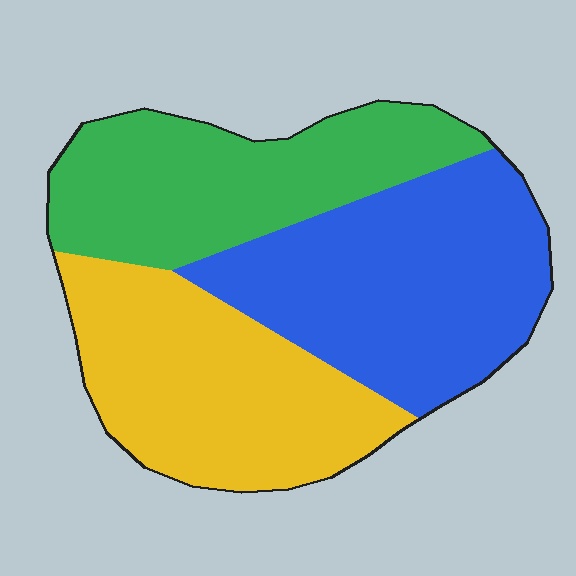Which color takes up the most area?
Blue, at roughly 35%.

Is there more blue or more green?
Blue.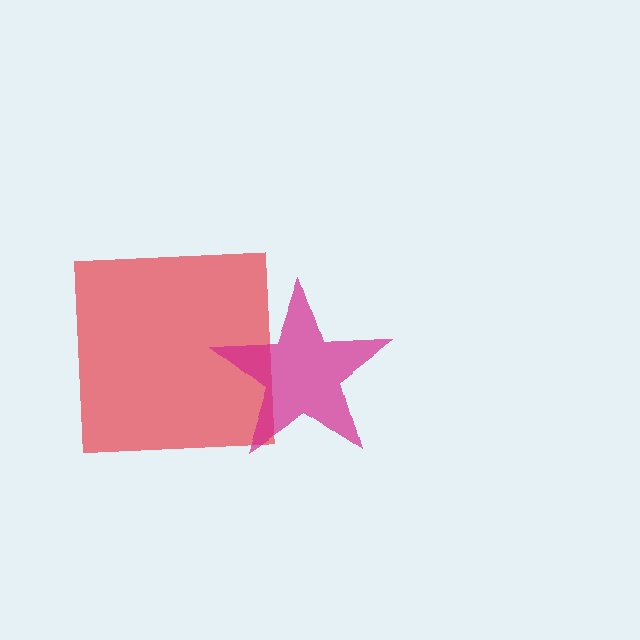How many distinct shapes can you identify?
There are 2 distinct shapes: a red square, a magenta star.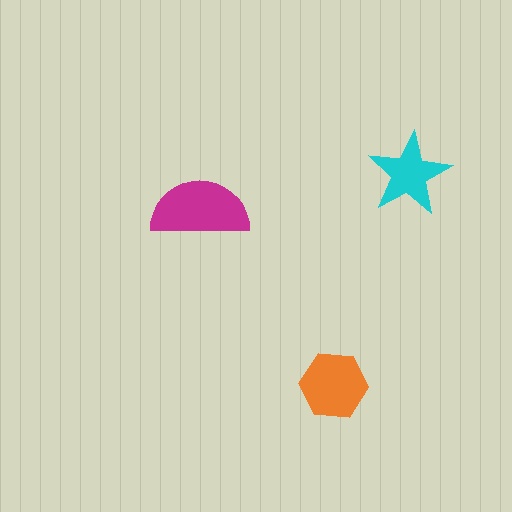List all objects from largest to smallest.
The magenta semicircle, the orange hexagon, the cyan star.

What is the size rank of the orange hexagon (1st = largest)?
2nd.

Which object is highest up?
The cyan star is topmost.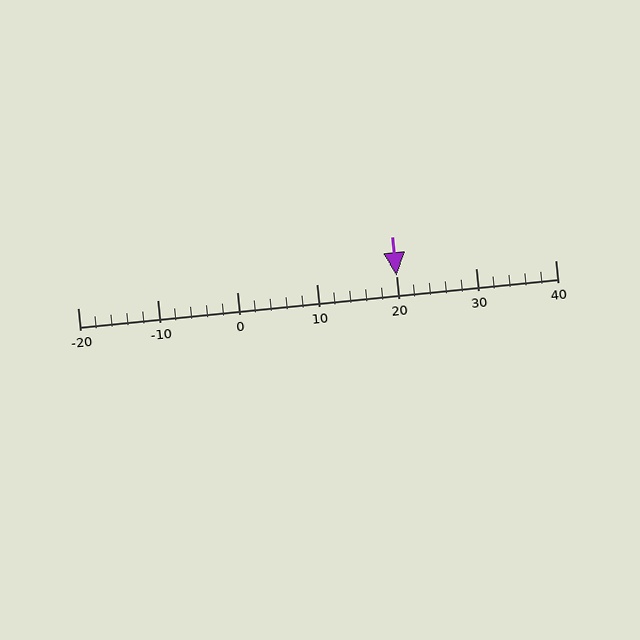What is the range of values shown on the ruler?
The ruler shows values from -20 to 40.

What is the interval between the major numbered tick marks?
The major tick marks are spaced 10 units apart.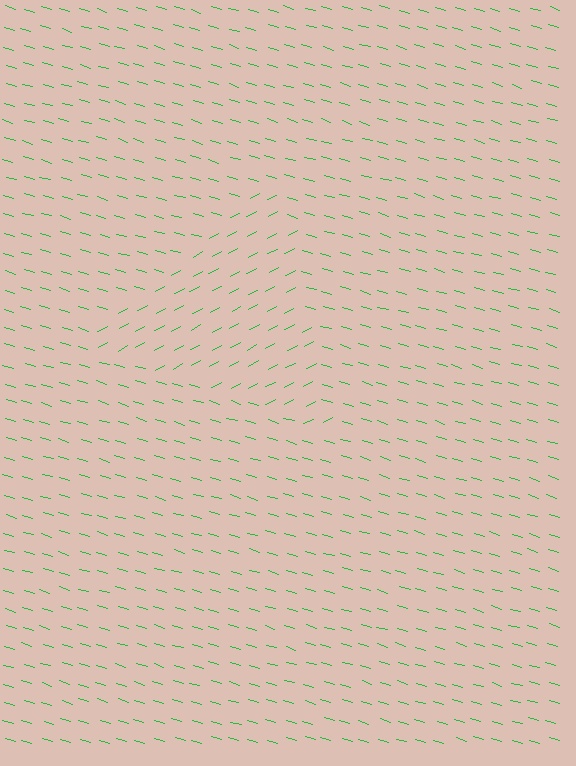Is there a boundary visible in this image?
Yes, there is a texture boundary formed by a change in line orientation.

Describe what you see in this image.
The image is filled with small green line segments. A triangle region in the image has lines oriented differently from the surrounding lines, creating a visible texture boundary.